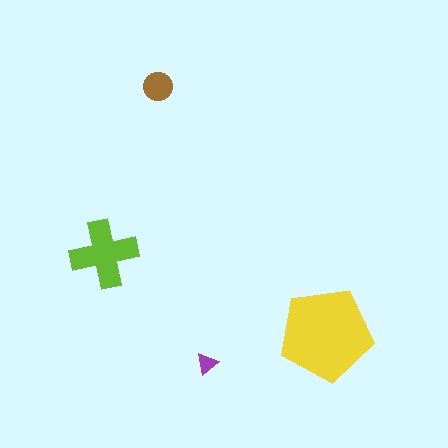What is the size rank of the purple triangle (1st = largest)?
4th.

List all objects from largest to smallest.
The yellow pentagon, the lime cross, the brown circle, the purple triangle.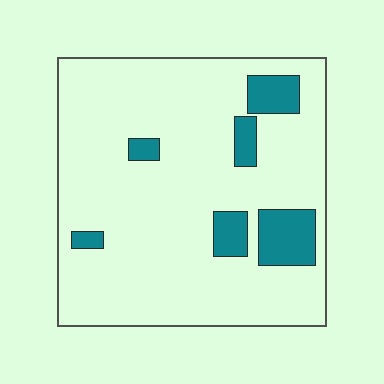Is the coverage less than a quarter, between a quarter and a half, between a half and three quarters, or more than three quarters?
Less than a quarter.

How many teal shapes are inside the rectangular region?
6.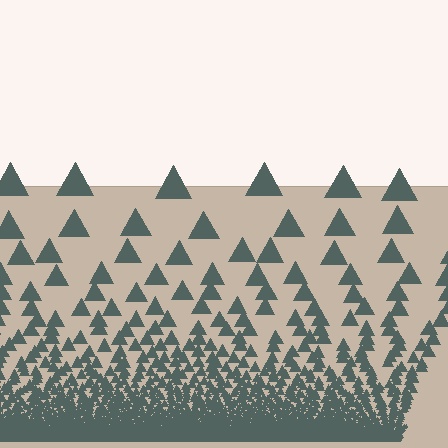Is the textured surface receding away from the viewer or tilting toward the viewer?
The surface appears to tilt toward the viewer. Texture elements get larger and sparser toward the top.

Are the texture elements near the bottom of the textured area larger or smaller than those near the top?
Smaller. The gradient is inverted — elements near the bottom are smaller and denser.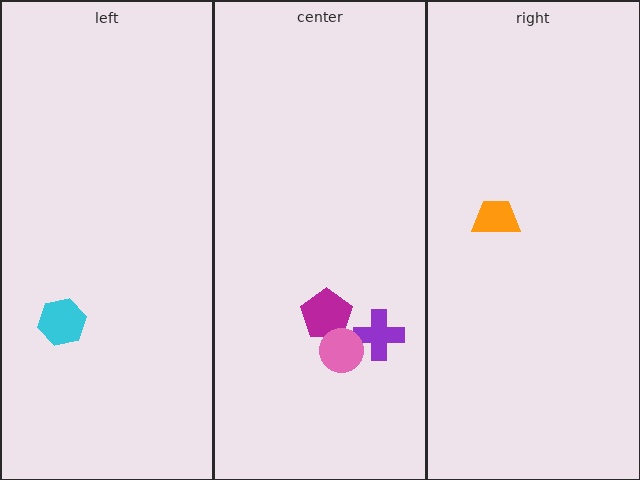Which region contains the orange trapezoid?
The right region.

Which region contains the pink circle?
The center region.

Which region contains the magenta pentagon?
The center region.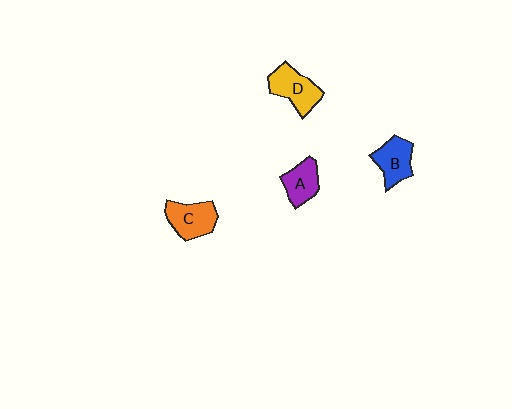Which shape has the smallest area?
Shape A (purple).